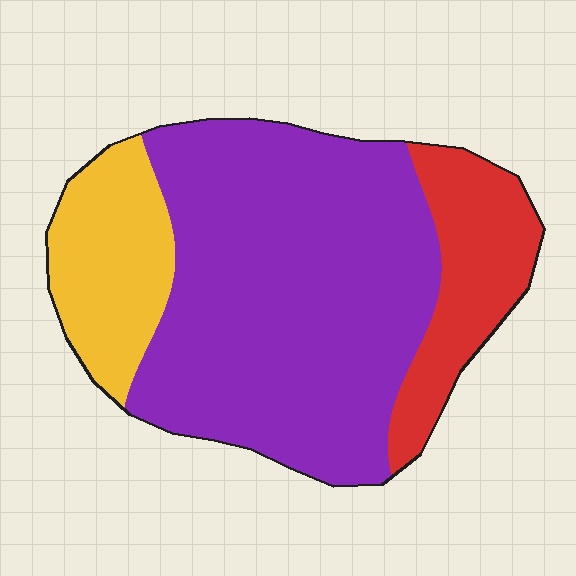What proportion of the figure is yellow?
Yellow takes up about one sixth (1/6) of the figure.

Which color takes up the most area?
Purple, at roughly 65%.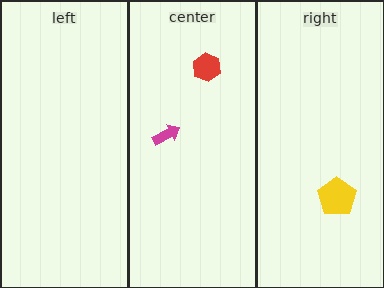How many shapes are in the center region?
2.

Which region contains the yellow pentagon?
The right region.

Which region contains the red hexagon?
The center region.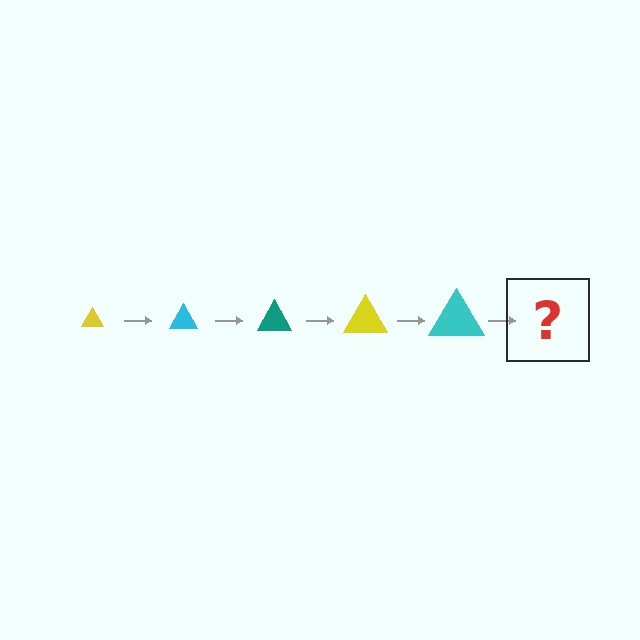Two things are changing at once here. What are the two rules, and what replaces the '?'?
The two rules are that the triangle grows larger each step and the color cycles through yellow, cyan, and teal. The '?' should be a teal triangle, larger than the previous one.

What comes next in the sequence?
The next element should be a teal triangle, larger than the previous one.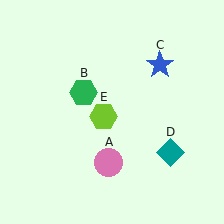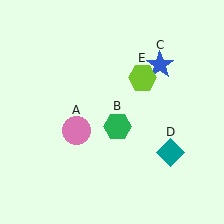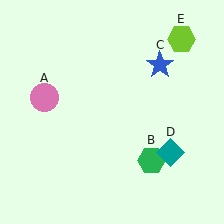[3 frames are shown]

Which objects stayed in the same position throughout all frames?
Blue star (object C) and teal diamond (object D) remained stationary.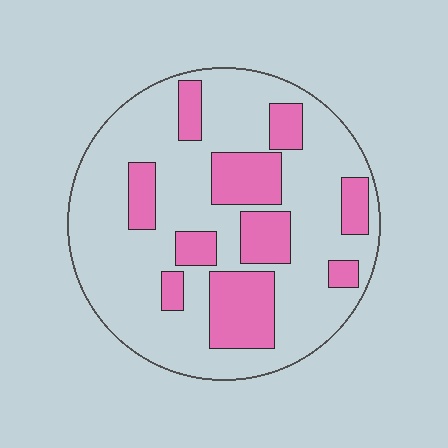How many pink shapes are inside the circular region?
10.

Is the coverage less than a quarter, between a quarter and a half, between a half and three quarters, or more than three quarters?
Between a quarter and a half.